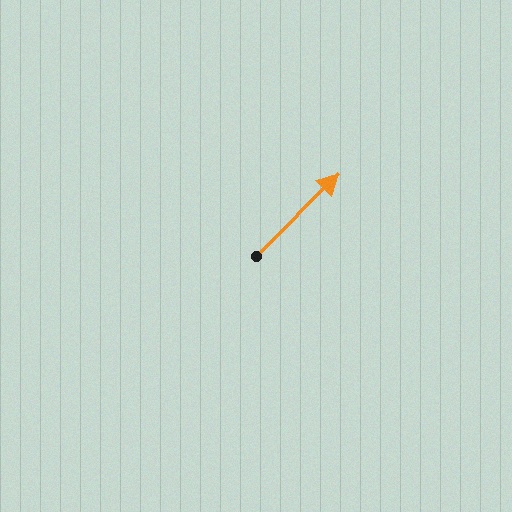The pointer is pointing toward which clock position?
Roughly 1 o'clock.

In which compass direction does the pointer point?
Northeast.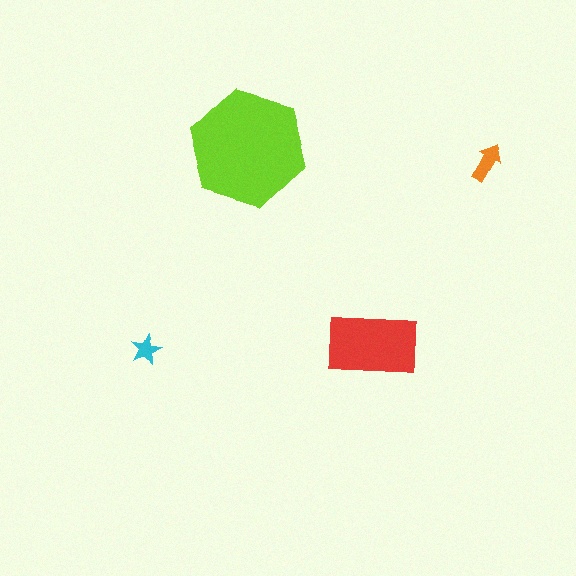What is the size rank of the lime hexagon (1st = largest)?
1st.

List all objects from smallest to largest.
The cyan star, the orange arrow, the red rectangle, the lime hexagon.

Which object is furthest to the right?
The orange arrow is rightmost.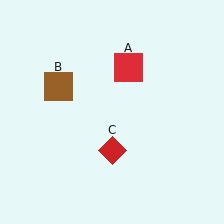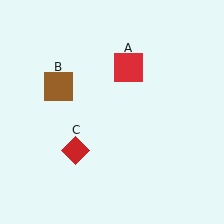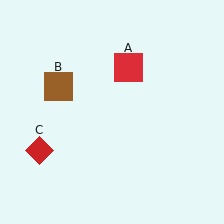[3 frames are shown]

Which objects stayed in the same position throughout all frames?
Red square (object A) and brown square (object B) remained stationary.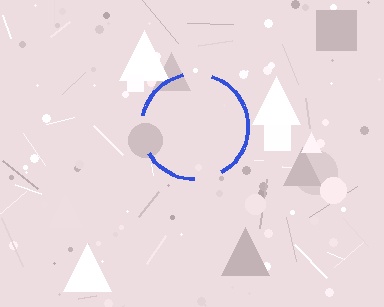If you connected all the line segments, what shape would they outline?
They would outline a circle.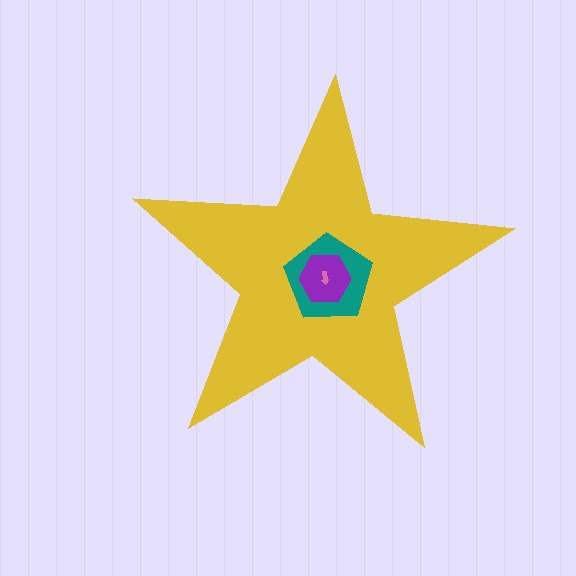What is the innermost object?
The pink arrow.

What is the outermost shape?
The yellow star.